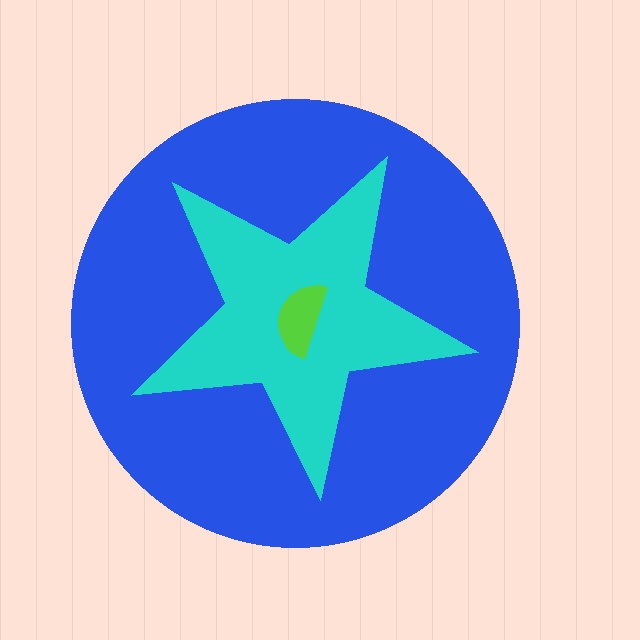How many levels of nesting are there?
3.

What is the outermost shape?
The blue circle.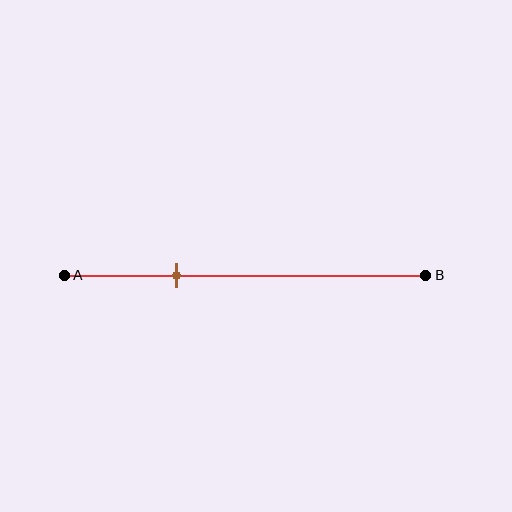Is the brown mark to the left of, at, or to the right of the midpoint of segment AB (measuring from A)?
The brown mark is to the left of the midpoint of segment AB.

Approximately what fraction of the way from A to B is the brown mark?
The brown mark is approximately 30% of the way from A to B.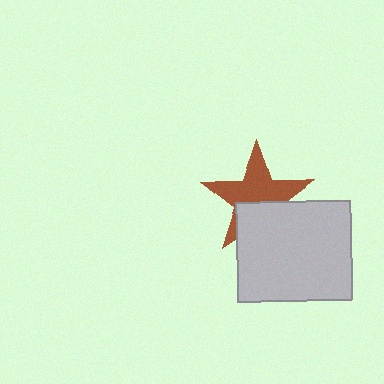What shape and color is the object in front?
The object in front is a light gray rectangle.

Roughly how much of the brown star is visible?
About half of it is visible (roughly 65%).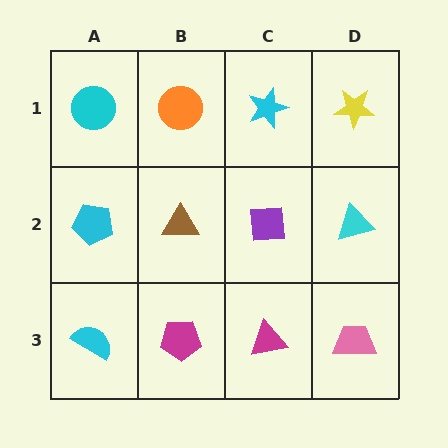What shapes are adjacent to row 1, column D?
A cyan triangle (row 2, column D), a cyan star (row 1, column C).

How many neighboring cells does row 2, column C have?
4.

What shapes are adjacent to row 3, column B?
A brown triangle (row 2, column B), a cyan semicircle (row 3, column A), a magenta triangle (row 3, column C).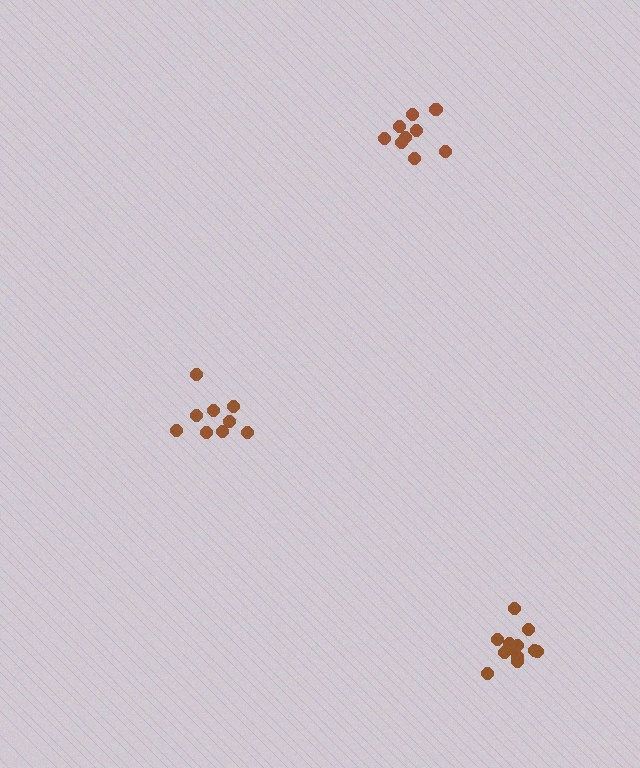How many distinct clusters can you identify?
There are 3 distinct clusters.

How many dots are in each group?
Group 1: 12 dots, Group 2: 9 dots, Group 3: 9 dots (30 total).